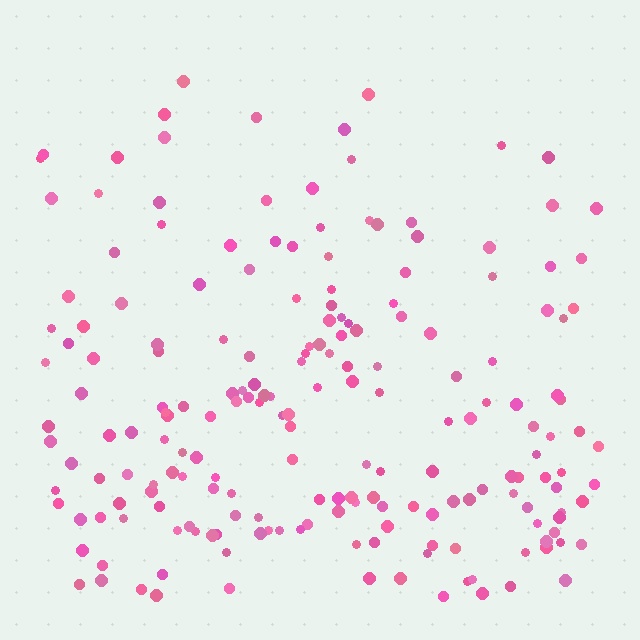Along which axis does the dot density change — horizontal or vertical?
Vertical.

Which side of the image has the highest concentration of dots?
The bottom.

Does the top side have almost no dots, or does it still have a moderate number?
Still a moderate number, just noticeably fewer than the bottom.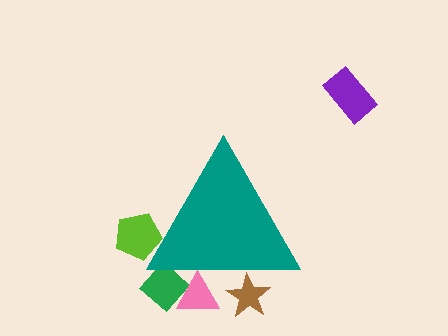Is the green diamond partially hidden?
Yes, the green diamond is partially hidden behind the teal triangle.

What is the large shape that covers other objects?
A teal triangle.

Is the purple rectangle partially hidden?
No, the purple rectangle is fully visible.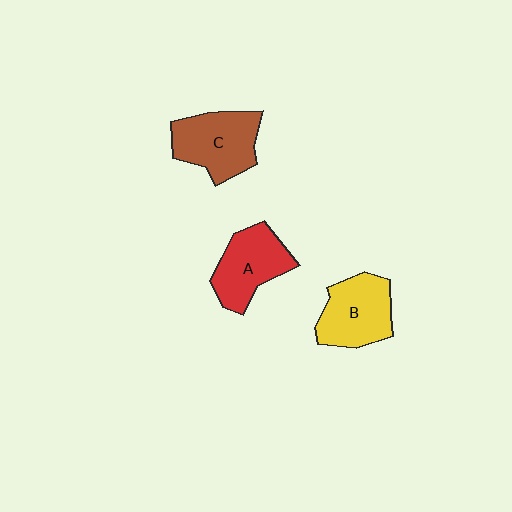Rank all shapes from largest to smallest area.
From largest to smallest: C (brown), B (yellow), A (red).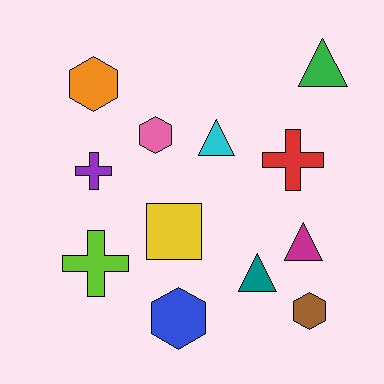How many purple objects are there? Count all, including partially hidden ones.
There is 1 purple object.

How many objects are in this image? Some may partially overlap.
There are 12 objects.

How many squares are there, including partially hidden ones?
There is 1 square.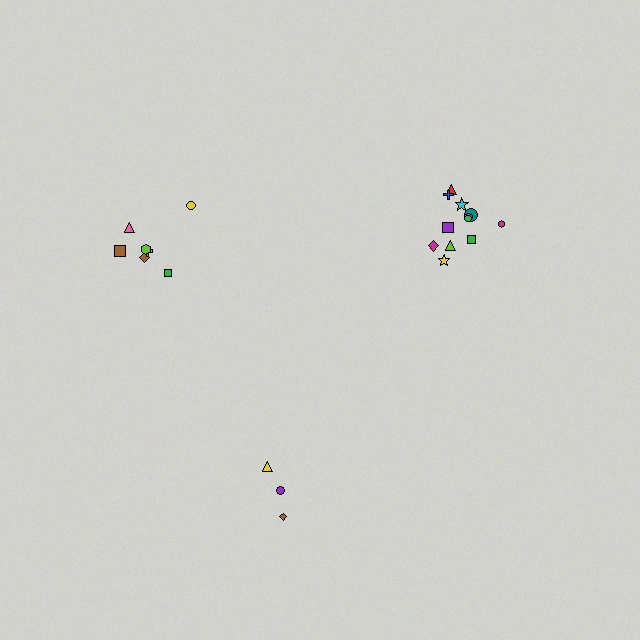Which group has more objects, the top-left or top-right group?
The top-right group.